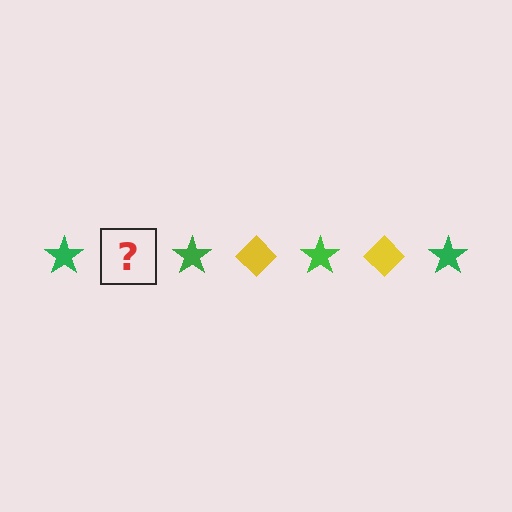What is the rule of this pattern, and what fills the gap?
The rule is that the pattern alternates between green star and yellow diamond. The gap should be filled with a yellow diamond.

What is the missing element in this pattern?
The missing element is a yellow diamond.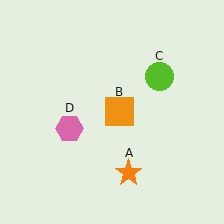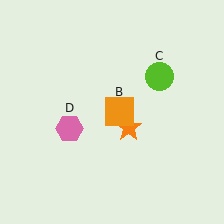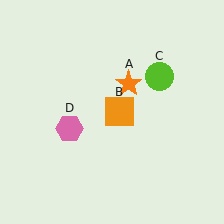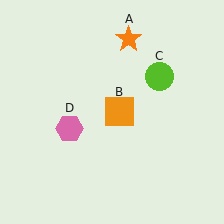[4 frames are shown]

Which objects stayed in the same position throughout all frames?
Orange square (object B) and lime circle (object C) and pink hexagon (object D) remained stationary.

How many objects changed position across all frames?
1 object changed position: orange star (object A).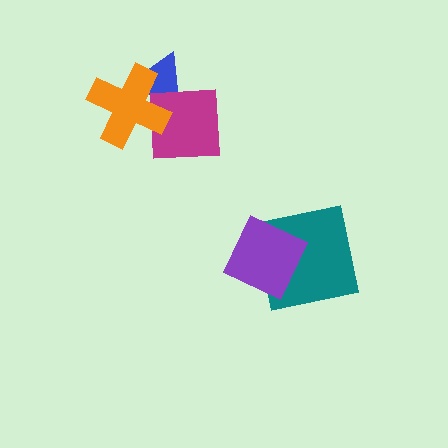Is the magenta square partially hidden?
Yes, it is partially covered by another shape.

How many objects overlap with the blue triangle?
2 objects overlap with the blue triangle.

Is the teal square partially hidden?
Yes, it is partially covered by another shape.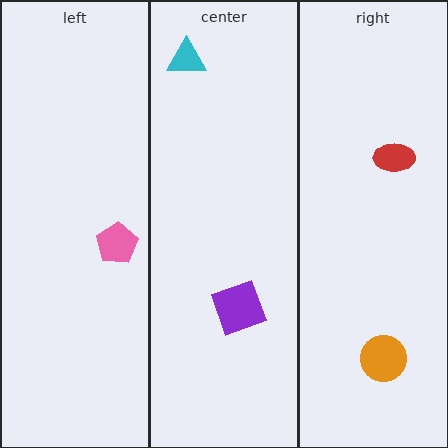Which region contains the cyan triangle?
The center region.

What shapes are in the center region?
The cyan triangle, the purple square.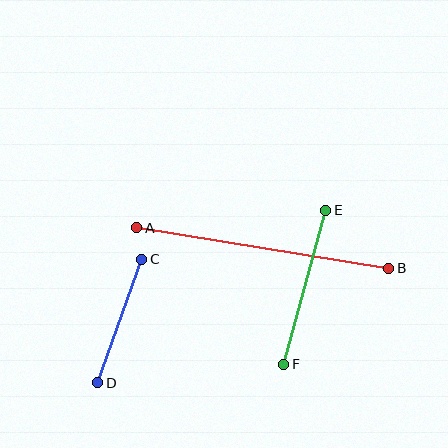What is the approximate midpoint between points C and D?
The midpoint is at approximately (120, 321) pixels.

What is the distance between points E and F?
The distance is approximately 159 pixels.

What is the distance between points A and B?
The distance is approximately 255 pixels.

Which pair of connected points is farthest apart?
Points A and B are farthest apart.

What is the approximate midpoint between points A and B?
The midpoint is at approximately (263, 248) pixels.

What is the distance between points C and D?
The distance is approximately 131 pixels.